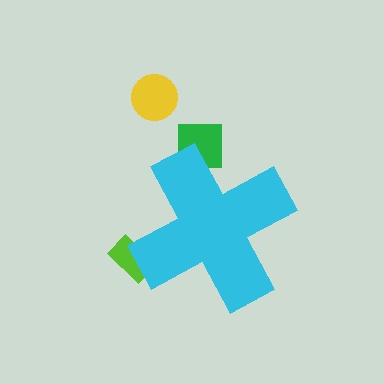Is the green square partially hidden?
Yes, the green square is partially hidden behind the cyan cross.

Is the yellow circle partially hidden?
No, the yellow circle is fully visible.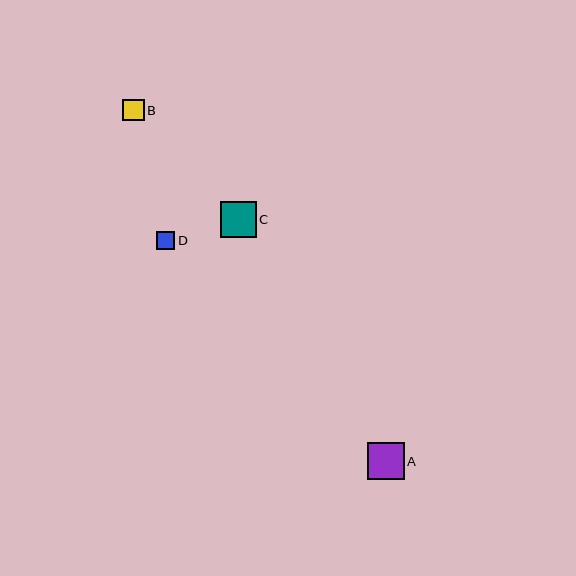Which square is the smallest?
Square D is the smallest with a size of approximately 18 pixels.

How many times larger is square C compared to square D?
Square C is approximately 1.9 times the size of square D.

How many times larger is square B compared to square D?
Square B is approximately 1.2 times the size of square D.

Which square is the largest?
Square A is the largest with a size of approximately 37 pixels.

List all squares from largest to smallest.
From largest to smallest: A, C, B, D.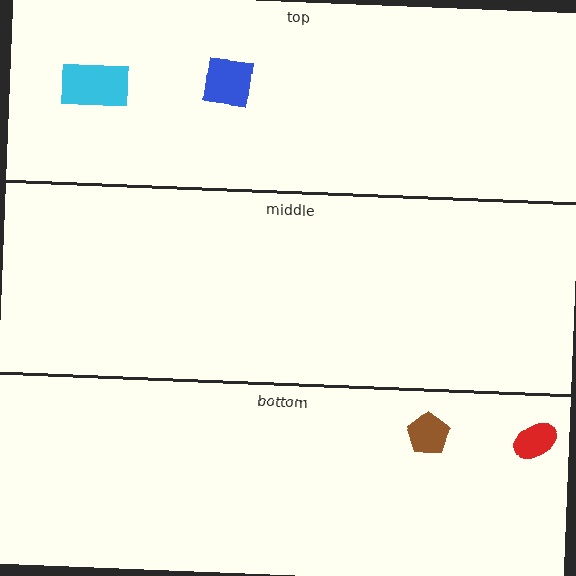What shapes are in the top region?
The cyan rectangle, the blue square.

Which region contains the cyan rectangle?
The top region.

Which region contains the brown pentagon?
The bottom region.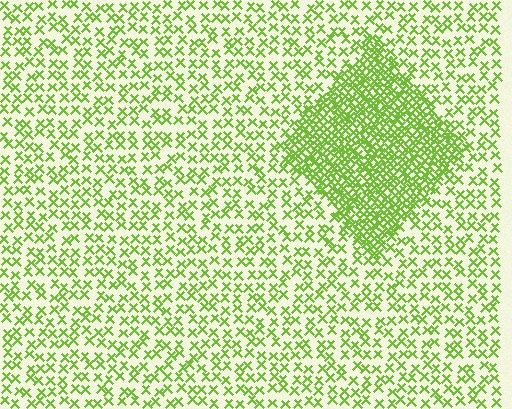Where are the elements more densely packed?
The elements are more densely packed inside the diamond boundary.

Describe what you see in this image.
The image contains small lime elements arranged at two different densities. A diamond-shaped region is visible where the elements are more densely packed than the surrounding area.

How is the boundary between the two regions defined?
The boundary is defined by a change in element density (approximately 2.7x ratio). All elements are the same color, size, and shape.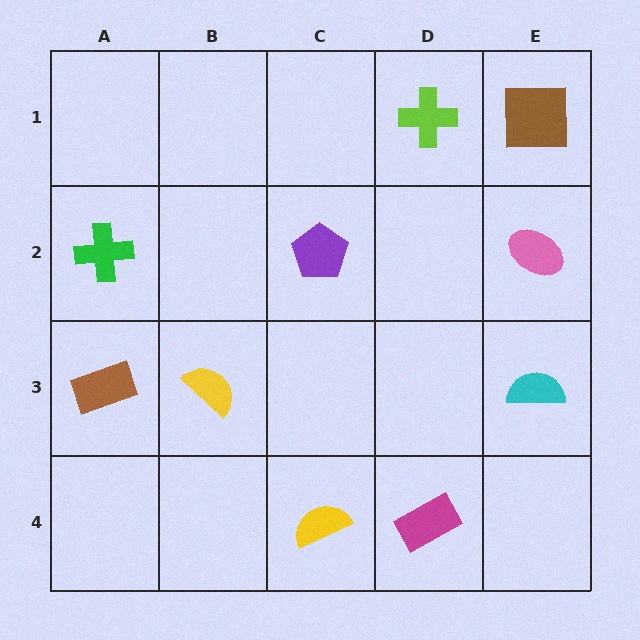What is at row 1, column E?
A brown square.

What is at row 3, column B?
A yellow semicircle.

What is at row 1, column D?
A lime cross.